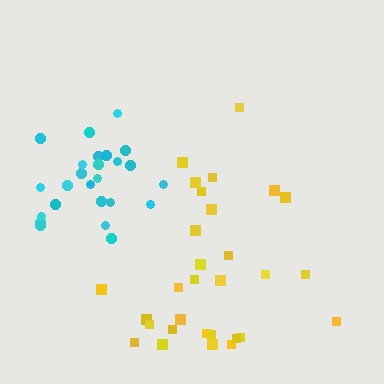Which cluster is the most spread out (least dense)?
Yellow.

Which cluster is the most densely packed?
Cyan.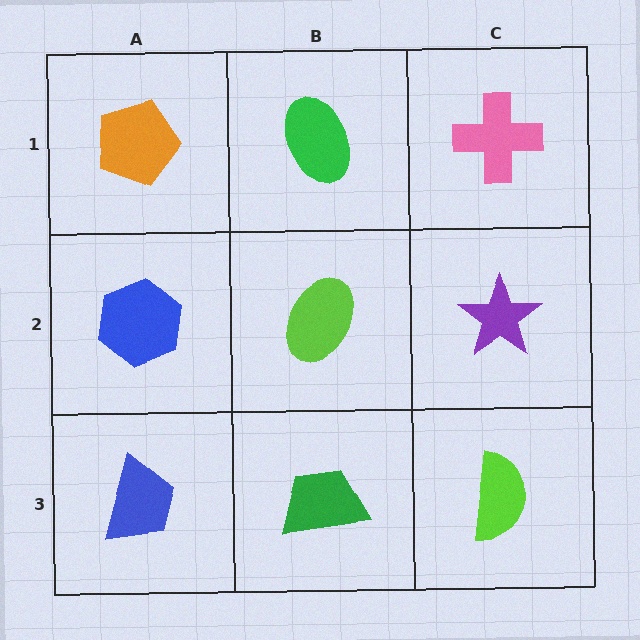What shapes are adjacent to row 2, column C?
A pink cross (row 1, column C), a lime semicircle (row 3, column C), a lime ellipse (row 2, column B).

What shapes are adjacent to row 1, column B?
A lime ellipse (row 2, column B), an orange pentagon (row 1, column A), a pink cross (row 1, column C).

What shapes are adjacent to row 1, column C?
A purple star (row 2, column C), a green ellipse (row 1, column B).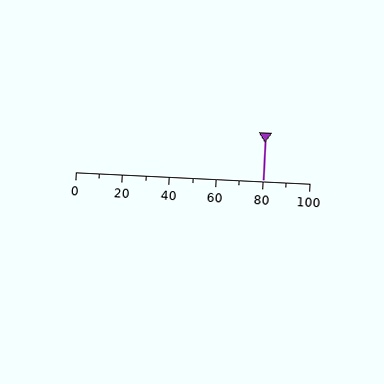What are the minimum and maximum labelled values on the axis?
The axis runs from 0 to 100.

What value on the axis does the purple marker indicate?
The marker indicates approximately 80.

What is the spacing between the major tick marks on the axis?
The major ticks are spaced 20 apart.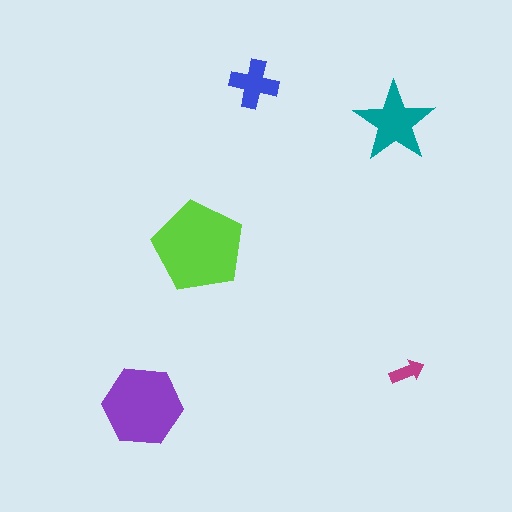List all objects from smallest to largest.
The magenta arrow, the blue cross, the teal star, the purple hexagon, the lime pentagon.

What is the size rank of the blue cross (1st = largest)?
4th.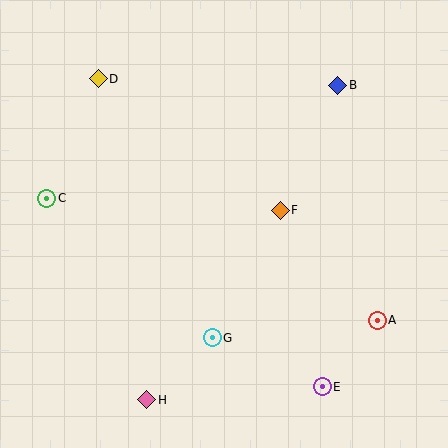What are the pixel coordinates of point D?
Point D is at (98, 79).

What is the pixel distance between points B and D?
The distance between B and D is 240 pixels.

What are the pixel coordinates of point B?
Point B is at (338, 85).